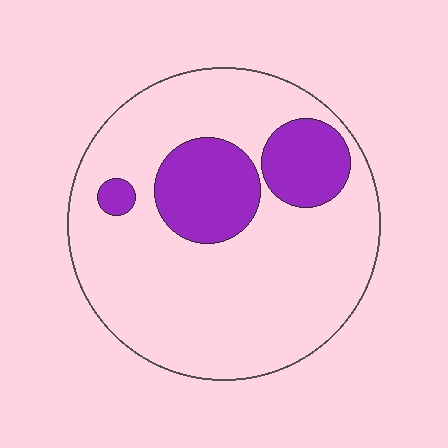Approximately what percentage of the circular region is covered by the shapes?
Approximately 20%.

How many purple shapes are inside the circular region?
3.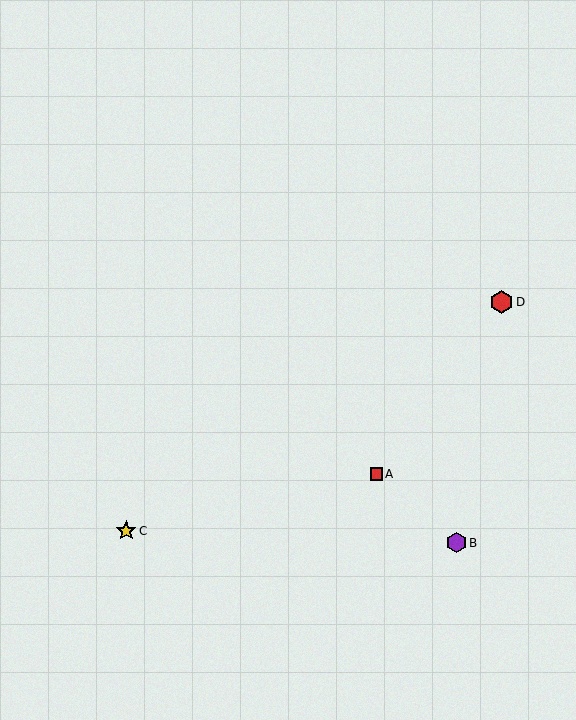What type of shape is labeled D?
Shape D is a red hexagon.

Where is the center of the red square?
The center of the red square is at (376, 474).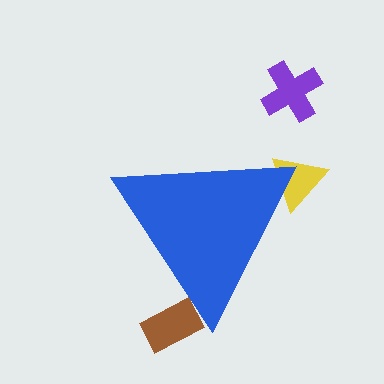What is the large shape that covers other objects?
A blue triangle.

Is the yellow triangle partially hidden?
Yes, the yellow triangle is partially hidden behind the blue triangle.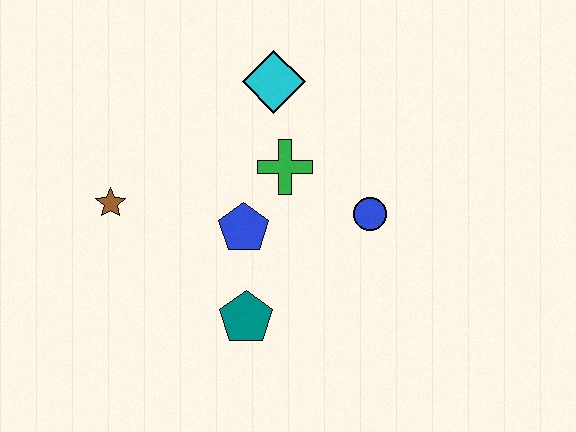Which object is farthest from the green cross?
The brown star is farthest from the green cross.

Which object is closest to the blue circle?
The green cross is closest to the blue circle.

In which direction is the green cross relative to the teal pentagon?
The green cross is above the teal pentagon.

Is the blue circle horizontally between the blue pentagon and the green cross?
No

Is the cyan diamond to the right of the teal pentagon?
Yes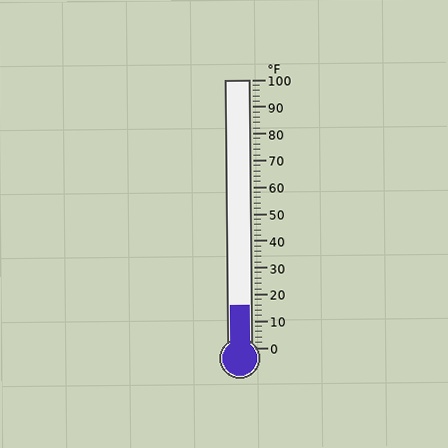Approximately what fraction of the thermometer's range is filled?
The thermometer is filled to approximately 15% of its range.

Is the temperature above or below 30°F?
The temperature is below 30°F.